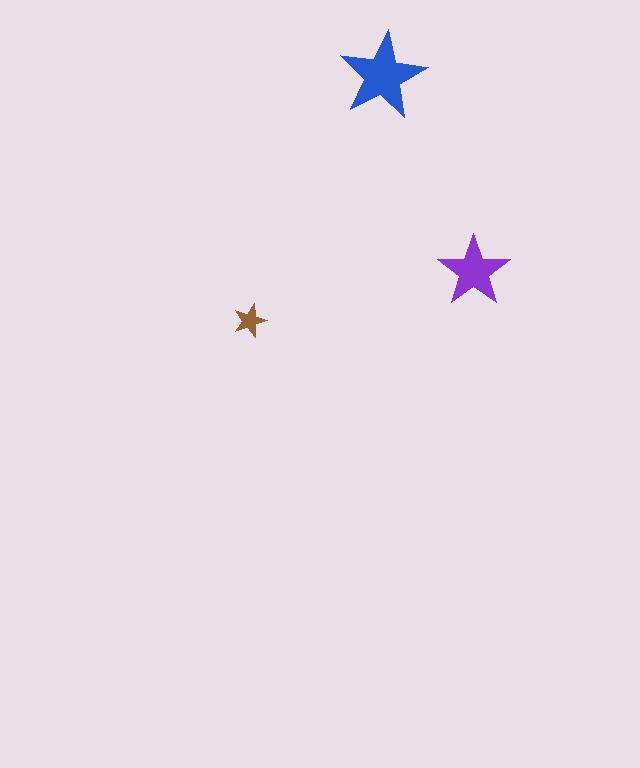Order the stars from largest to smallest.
the blue one, the purple one, the brown one.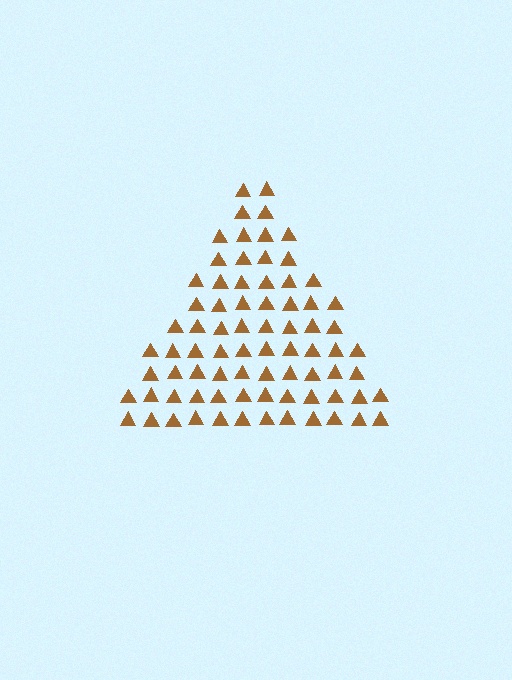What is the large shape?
The large shape is a triangle.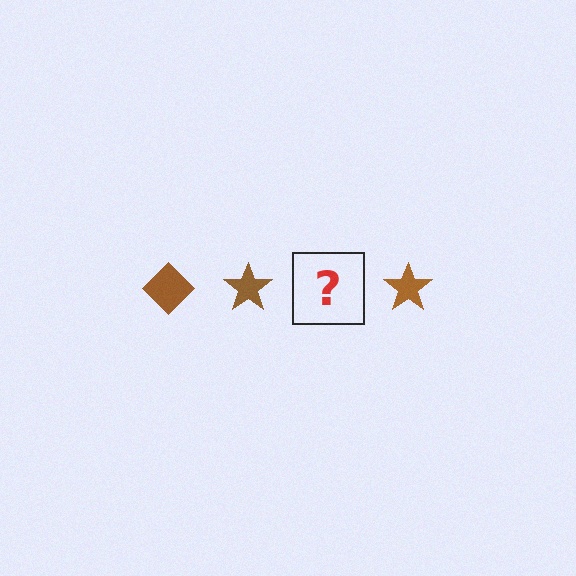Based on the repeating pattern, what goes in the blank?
The blank should be a brown diamond.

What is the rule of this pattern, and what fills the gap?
The rule is that the pattern cycles through diamond, star shapes in brown. The gap should be filled with a brown diamond.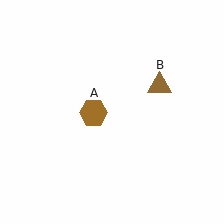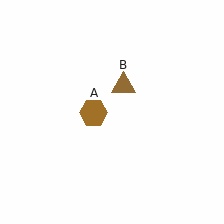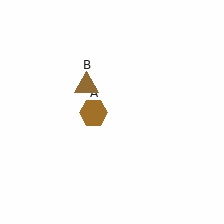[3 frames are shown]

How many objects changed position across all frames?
1 object changed position: brown triangle (object B).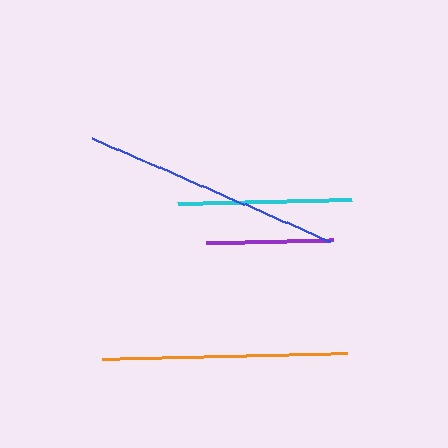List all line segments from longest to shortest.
From longest to shortest: blue, orange, cyan, purple.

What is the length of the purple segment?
The purple segment is approximately 128 pixels long.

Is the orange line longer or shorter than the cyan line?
The orange line is longer than the cyan line.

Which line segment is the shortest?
The purple line is the shortest at approximately 128 pixels.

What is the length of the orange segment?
The orange segment is approximately 246 pixels long.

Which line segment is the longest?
The blue line is the longest at approximately 260 pixels.